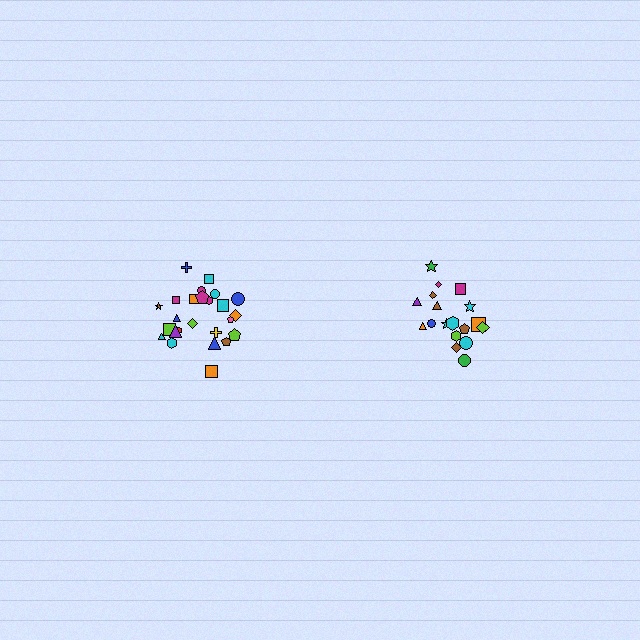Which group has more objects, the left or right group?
The left group.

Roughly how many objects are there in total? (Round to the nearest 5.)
Roughly 45 objects in total.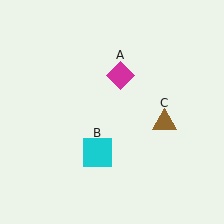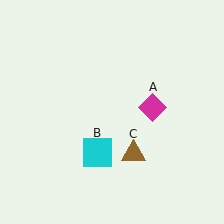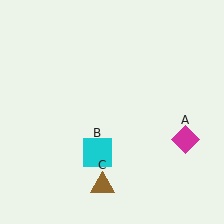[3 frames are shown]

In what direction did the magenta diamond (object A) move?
The magenta diamond (object A) moved down and to the right.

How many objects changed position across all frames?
2 objects changed position: magenta diamond (object A), brown triangle (object C).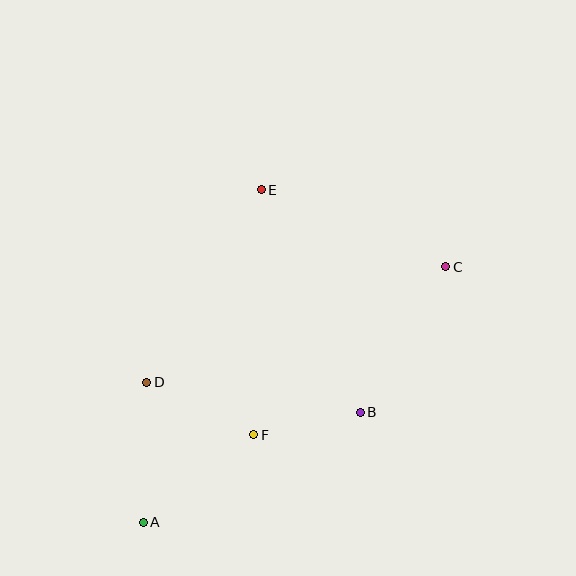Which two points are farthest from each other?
Points A and C are farthest from each other.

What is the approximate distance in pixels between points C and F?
The distance between C and F is approximately 255 pixels.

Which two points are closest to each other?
Points B and F are closest to each other.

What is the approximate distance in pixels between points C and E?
The distance between C and E is approximately 200 pixels.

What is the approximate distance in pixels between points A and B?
The distance between A and B is approximately 243 pixels.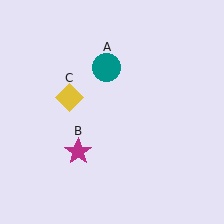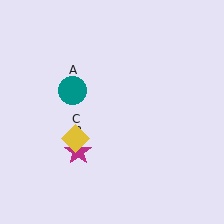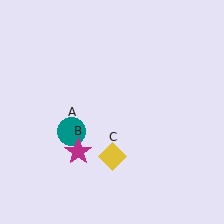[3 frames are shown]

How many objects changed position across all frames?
2 objects changed position: teal circle (object A), yellow diamond (object C).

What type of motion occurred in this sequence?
The teal circle (object A), yellow diamond (object C) rotated counterclockwise around the center of the scene.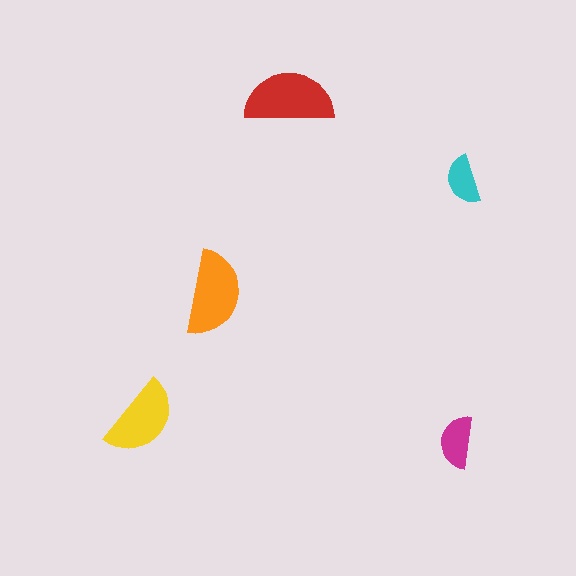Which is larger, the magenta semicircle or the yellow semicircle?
The yellow one.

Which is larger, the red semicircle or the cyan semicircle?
The red one.